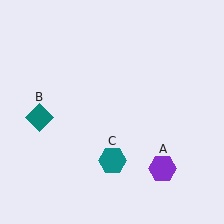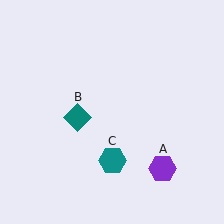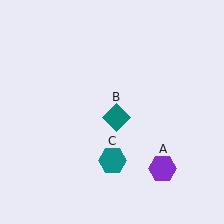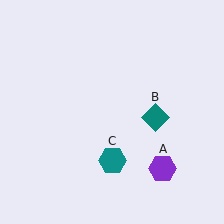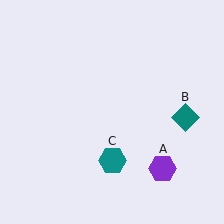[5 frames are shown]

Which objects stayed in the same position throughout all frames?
Purple hexagon (object A) and teal hexagon (object C) remained stationary.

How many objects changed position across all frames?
1 object changed position: teal diamond (object B).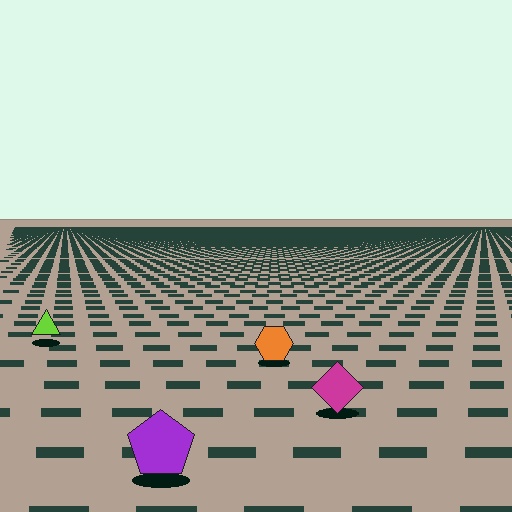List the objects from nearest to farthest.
From nearest to farthest: the purple pentagon, the magenta diamond, the orange hexagon, the lime triangle.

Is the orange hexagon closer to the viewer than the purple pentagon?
No. The purple pentagon is closer — you can tell from the texture gradient: the ground texture is coarser near it.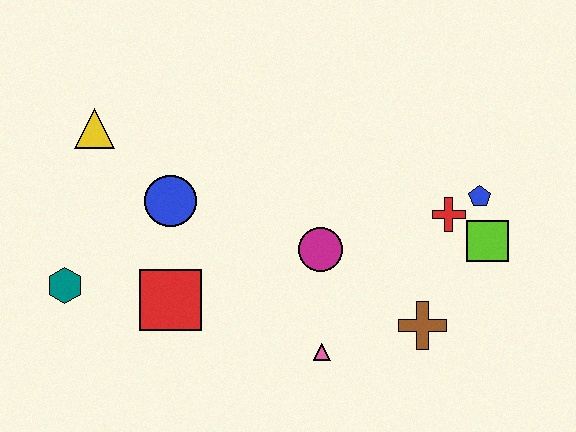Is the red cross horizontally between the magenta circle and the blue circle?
No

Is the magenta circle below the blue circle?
Yes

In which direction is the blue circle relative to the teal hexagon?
The blue circle is to the right of the teal hexagon.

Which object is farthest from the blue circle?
The lime square is farthest from the blue circle.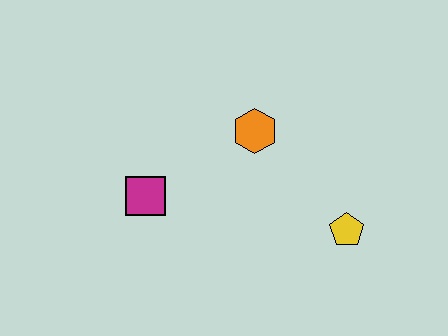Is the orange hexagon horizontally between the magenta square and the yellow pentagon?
Yes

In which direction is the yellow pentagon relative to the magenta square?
The yellow pentagon is to the right of the magenta square.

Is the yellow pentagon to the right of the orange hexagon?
Yes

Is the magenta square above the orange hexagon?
No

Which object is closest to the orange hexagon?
The magenta square is closest to the orange hexagon.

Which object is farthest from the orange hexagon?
The yellow pentagon is farthest from the orange hexagon.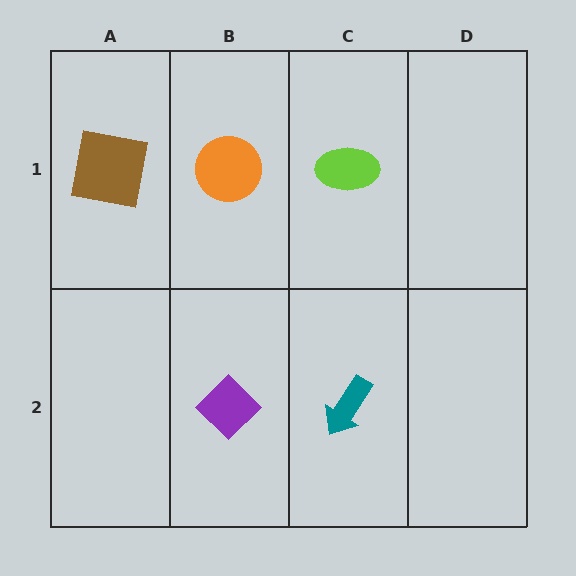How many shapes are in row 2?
2 shapes.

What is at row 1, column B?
An orange circle.